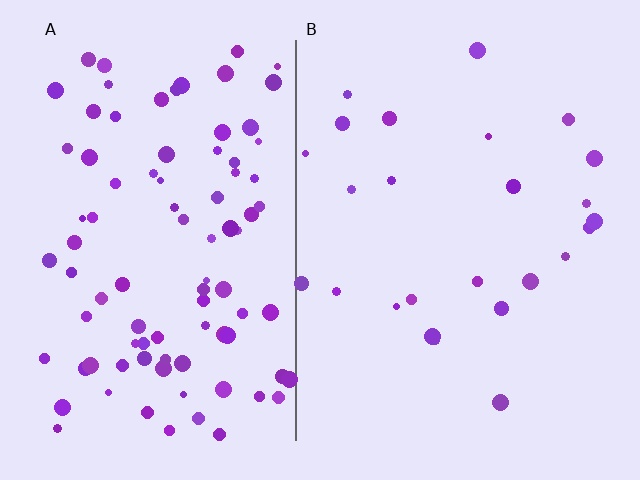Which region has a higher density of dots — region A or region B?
A (the left).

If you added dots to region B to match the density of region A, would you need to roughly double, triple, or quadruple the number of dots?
Approximately quadruple.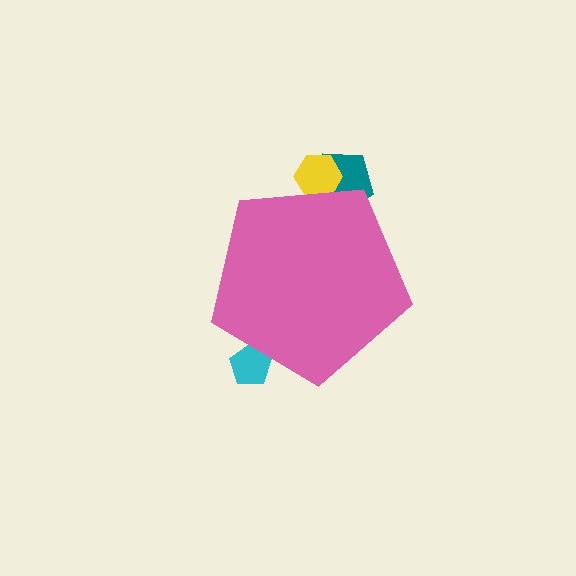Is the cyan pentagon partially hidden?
Yes, the cyan pentagon is partially hidden behind the pink pentagon.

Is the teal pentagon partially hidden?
Yes, the teal pentagon is partially hidden behind the pink pentagon.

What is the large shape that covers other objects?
A pink pentagon.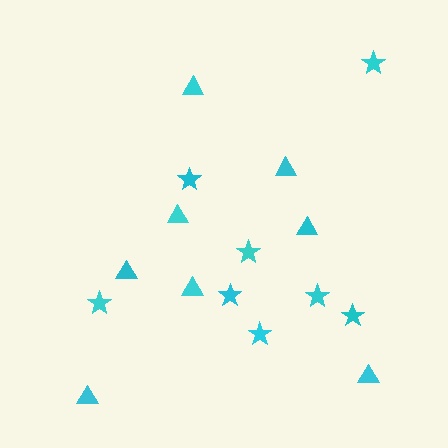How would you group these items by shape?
There are 2 groups: one group of triangles (8) and one group of stars (8).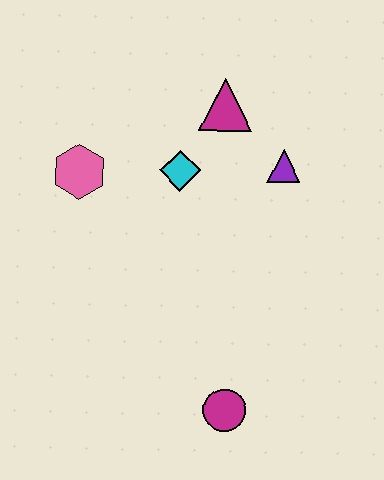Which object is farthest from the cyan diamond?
The magenta circle is farthest from the cyan diamond.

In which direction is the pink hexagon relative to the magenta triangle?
The pink hexagon is to the left of the magenta triangle.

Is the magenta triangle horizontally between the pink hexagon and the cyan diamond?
No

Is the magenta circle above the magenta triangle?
No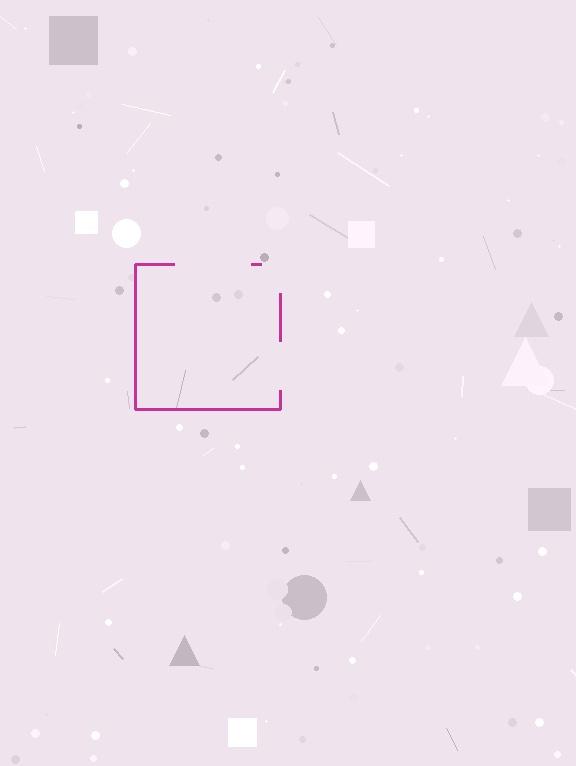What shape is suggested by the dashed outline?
The dashed outline suggests a square.